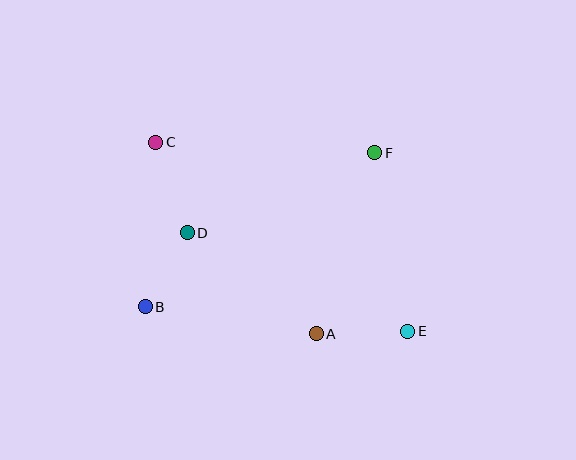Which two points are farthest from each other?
Points C and E are farthest from each other.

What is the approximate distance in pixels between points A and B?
The distance between A and B is approximately 173 pixels.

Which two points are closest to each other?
Points B and D are closest to each other.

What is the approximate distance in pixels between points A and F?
The distance between A and F is approximately 190 pixels.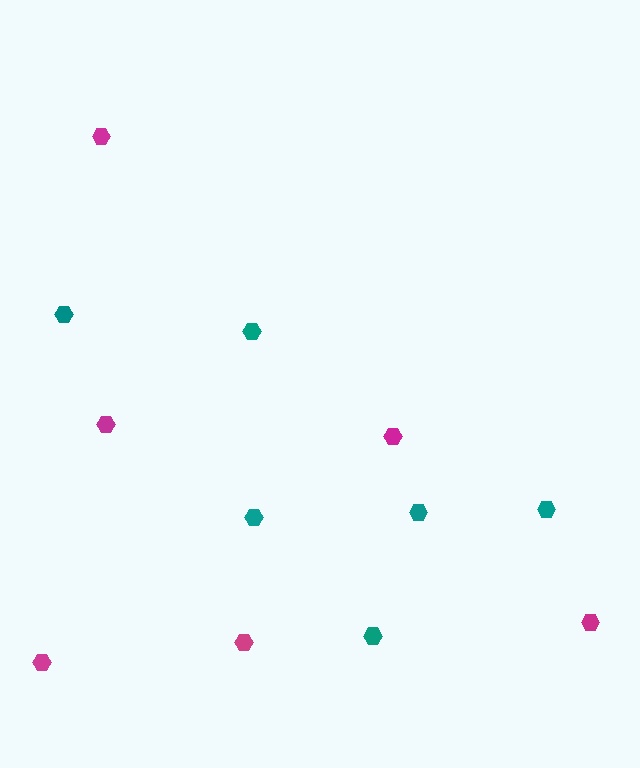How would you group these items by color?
There are 2 groups: one group of magenta hexagons (6) and one group of teal hexagons (6).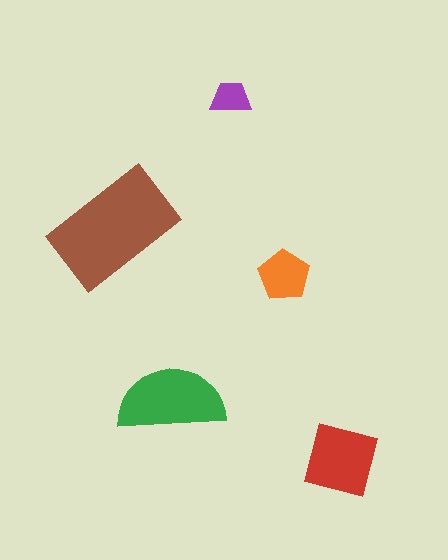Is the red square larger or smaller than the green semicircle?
Smaller.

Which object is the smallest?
The purple trapezoid.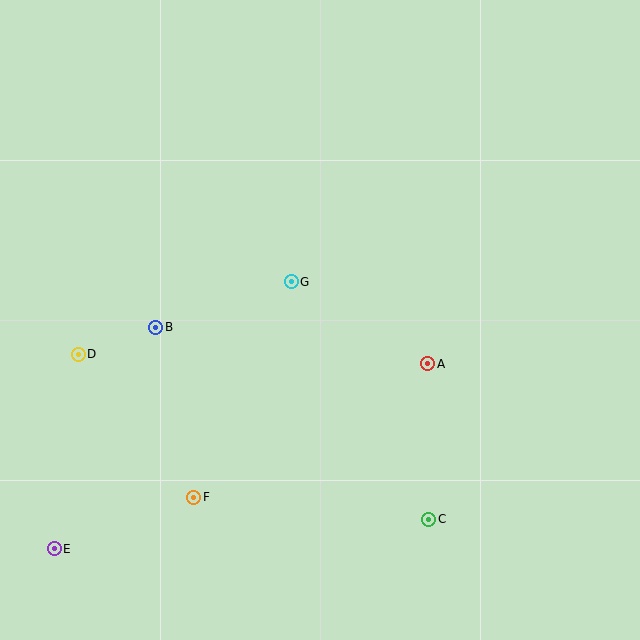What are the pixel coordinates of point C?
Point C is at (429, 519).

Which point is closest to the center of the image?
Point G at (291, 282) is closest to the center.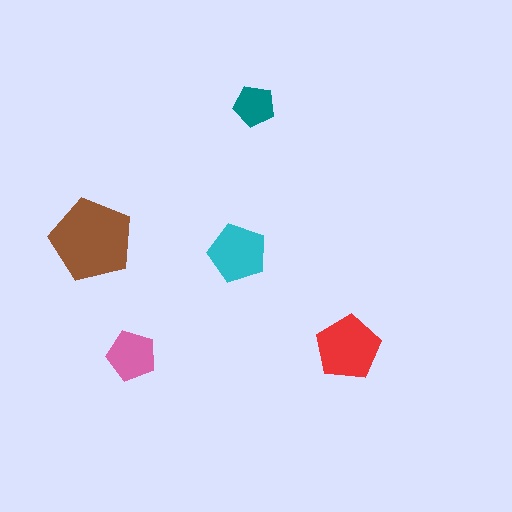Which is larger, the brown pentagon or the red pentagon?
The brown one.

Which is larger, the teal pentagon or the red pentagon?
The red one.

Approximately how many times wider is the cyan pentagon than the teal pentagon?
About 1.5 times wider.